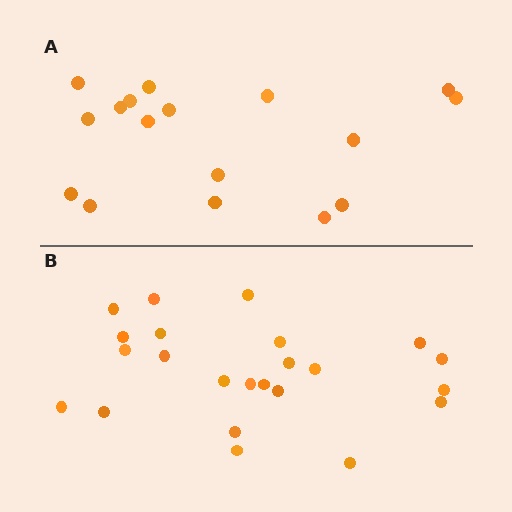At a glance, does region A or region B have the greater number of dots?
Region B (the bottom region) has more dots.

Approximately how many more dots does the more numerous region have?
Region B has about 6 more dots than region A.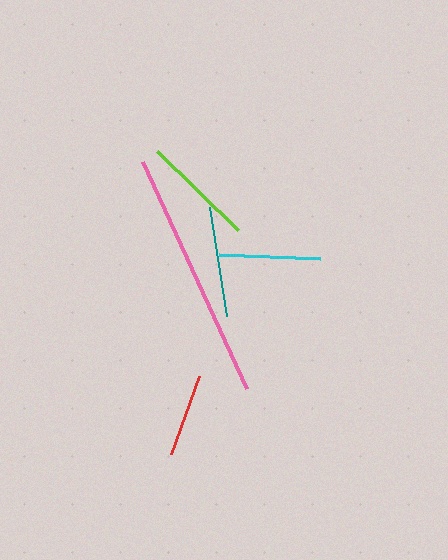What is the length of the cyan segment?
The cyan segment is approximately 101 pixels long.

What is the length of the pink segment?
The pink segment is approximately 249 pixels long.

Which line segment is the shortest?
The red line is the shortest at approximately 84 pixels.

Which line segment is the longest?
The pink line is the longest at approximately 249 pixels.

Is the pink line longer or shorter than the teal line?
The pink line is longer than the teal line.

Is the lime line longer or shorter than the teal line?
The lime line is longer than the teal line.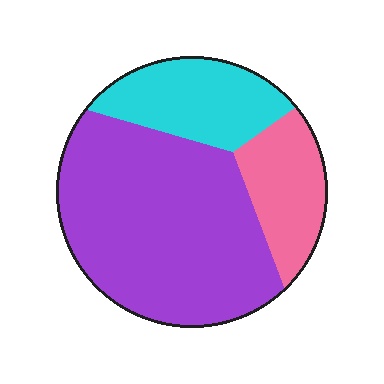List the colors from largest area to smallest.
From largest to smallest: purple, cyan, pink.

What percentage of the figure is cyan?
Cyan covers about 20% of the figure.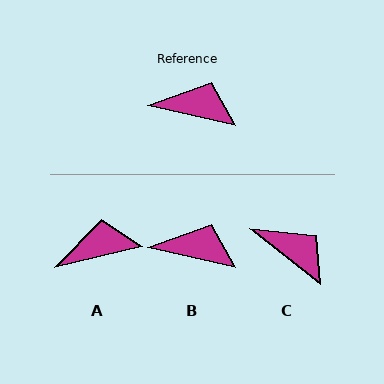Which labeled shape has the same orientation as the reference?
B.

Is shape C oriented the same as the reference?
No, it is off by about 25 degrees.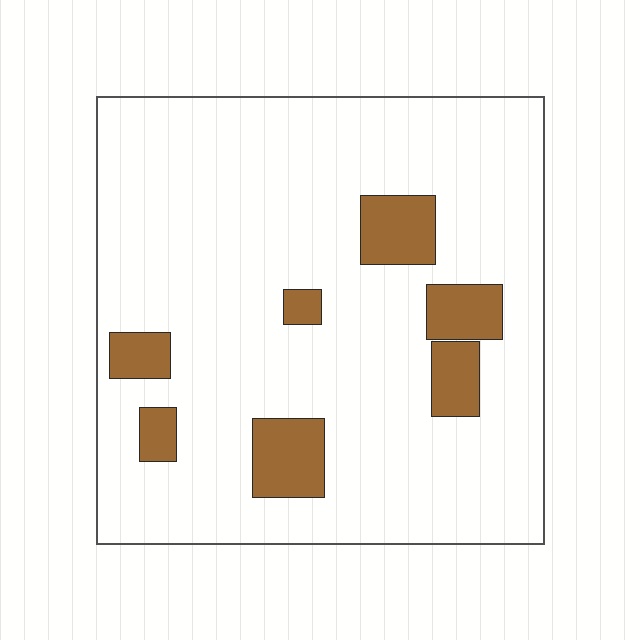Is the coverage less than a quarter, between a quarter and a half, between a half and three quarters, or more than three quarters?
Less than a quarter.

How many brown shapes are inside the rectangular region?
7.